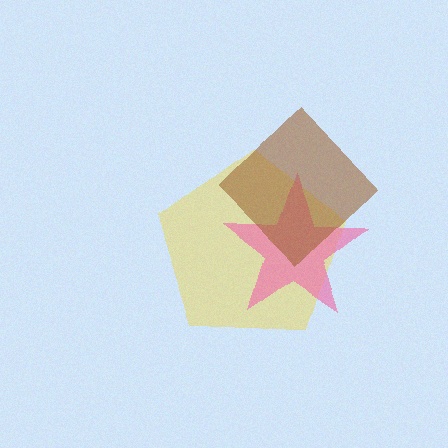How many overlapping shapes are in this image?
There are 3 overlapping shapes in the image.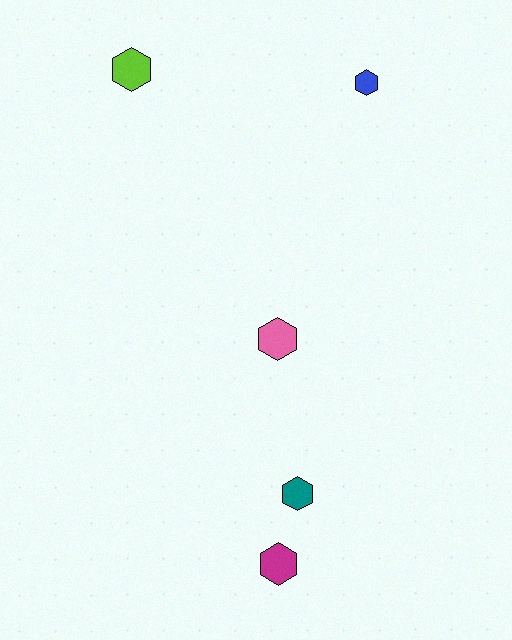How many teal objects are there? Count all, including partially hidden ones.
There is 1 teal object.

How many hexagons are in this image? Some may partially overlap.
There are 5 hexagons.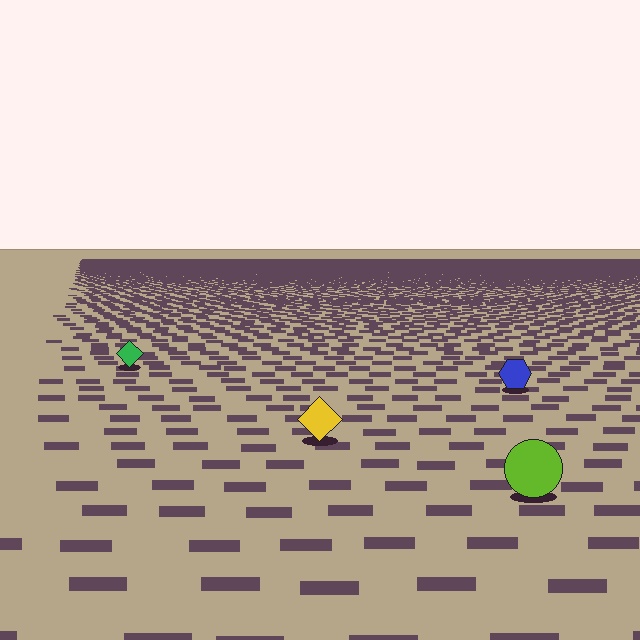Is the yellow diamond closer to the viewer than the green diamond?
Yes. The yellow diamond is closer — you can tell from the texture gradient: the ground texture is coarser near it.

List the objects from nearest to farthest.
From nearest to farthest: the lime circle, the yellow diamond, the blue hexagon, the green diamond.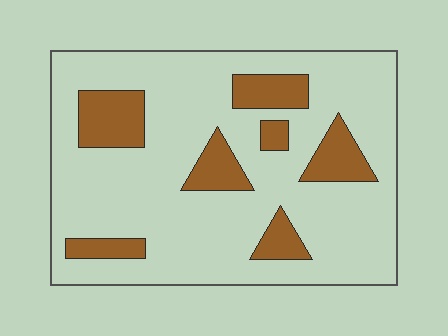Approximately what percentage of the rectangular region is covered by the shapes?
Approximately 20%.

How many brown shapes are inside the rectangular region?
7.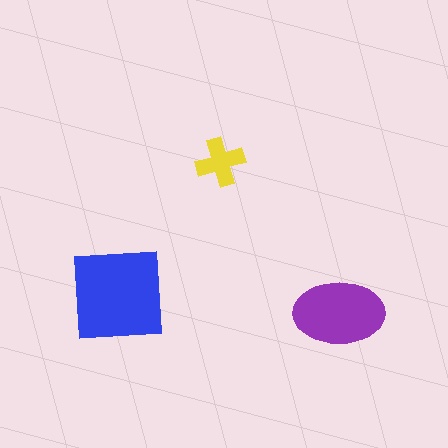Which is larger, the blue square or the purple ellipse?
The blue square.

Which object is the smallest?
The yellow cross.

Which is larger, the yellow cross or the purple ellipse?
The purple ellipse.